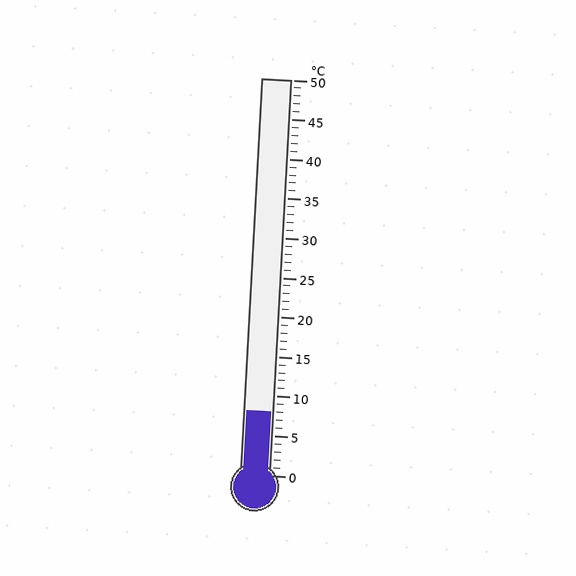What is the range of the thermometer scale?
The thermometer scale ranges from 0°C to 50°C.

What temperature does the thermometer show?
The thermometer shows approximately 8°C.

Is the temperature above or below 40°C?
The temperature is below 40°C.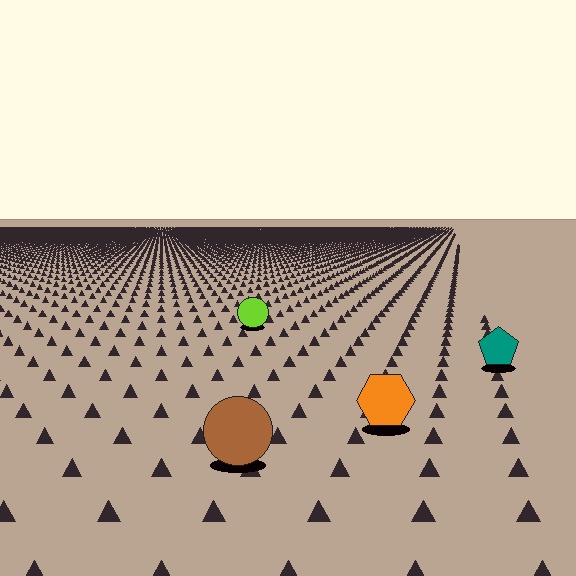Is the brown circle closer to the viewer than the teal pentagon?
Yes. The brown circle is closer — you can tell from the texture gradient: the ground texture is coarser near it.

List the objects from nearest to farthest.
From nearest to farthest: the brown circle, the orange hexagon, the teal pentagon, the lime circle.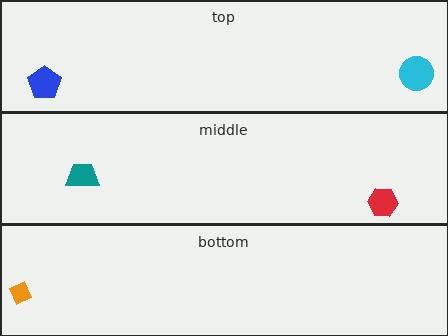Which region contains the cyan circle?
The top region.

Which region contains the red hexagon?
The middle region.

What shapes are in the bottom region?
The orange diamond.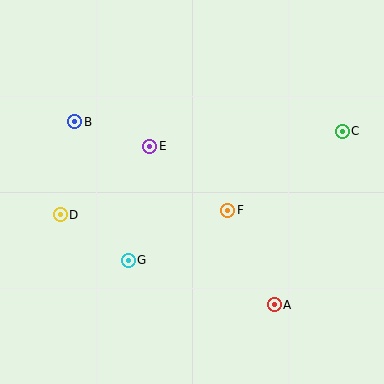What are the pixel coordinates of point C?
Point C is at (342, 131).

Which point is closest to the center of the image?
Point F at (228, 210) is closest to the center.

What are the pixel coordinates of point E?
Point E is at (150, 146).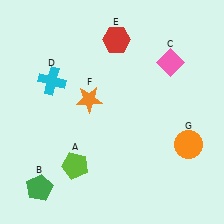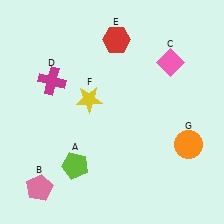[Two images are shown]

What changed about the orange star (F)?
In Image 1, F is orange. In Image 2, it changed to yellow.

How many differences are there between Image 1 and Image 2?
There are 3 differences between the two images.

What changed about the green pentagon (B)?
In Image 1, B is green. In Image 2, it changed to pink.